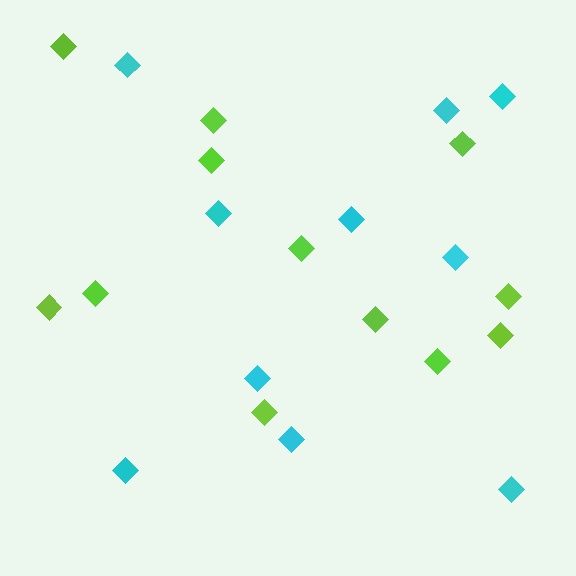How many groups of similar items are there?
There are 2 groups: one group of cyan diamonds (10) and one group of lime diamonds (12).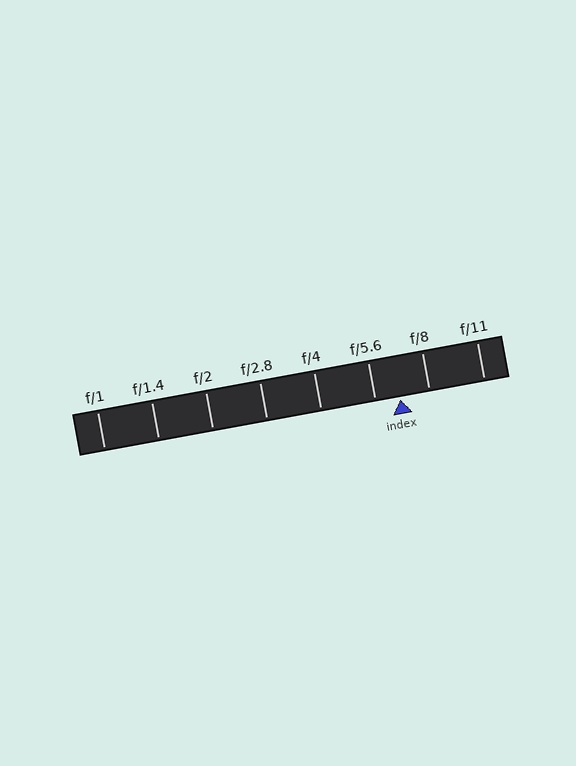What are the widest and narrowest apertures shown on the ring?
The widest aperture shown is f/1 and the narrowest is f/11.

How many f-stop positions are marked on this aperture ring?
There are 8 f-stop positions marked.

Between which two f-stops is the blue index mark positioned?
The index mark is between f/5.6 and f/8.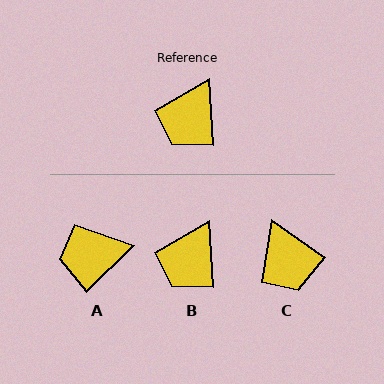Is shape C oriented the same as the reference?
No, it is off by about 52 degrees.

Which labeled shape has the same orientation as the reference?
B.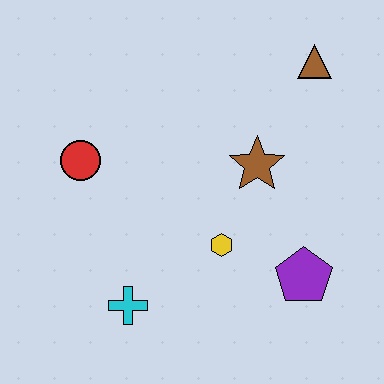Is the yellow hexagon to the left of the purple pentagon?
Yes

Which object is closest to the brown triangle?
The brown star is closest to the brown triangle.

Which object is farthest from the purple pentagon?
The red circle is farthest from the purple pentagon.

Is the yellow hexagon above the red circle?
No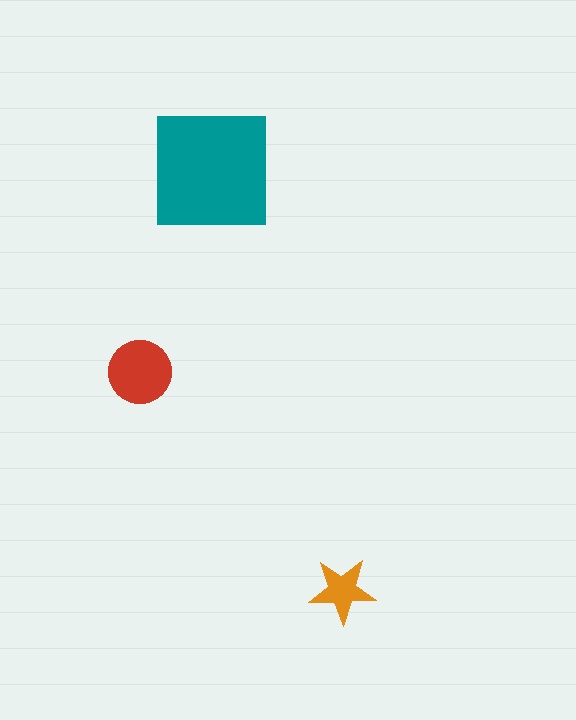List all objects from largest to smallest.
The teal square, the red circle, the orange star.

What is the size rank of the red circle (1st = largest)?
2nd.